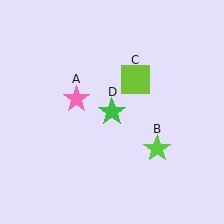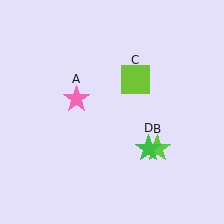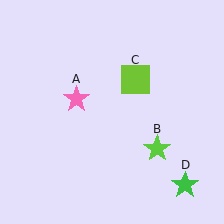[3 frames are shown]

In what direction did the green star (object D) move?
The green star (object D) moved down and to the right.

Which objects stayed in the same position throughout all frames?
Pink star (object A) and lime star (object B) and lime square (object C) remained stationary.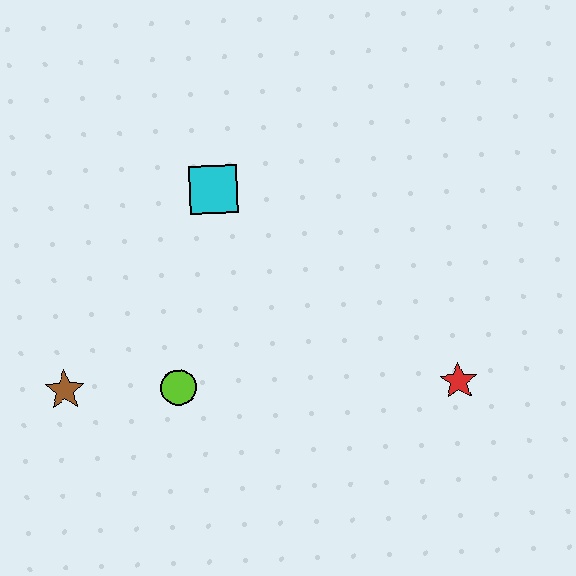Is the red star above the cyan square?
No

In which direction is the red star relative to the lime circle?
The red star is to the right of the lime circle.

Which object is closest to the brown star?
The lime circle is closest to the brown star.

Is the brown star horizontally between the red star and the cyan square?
No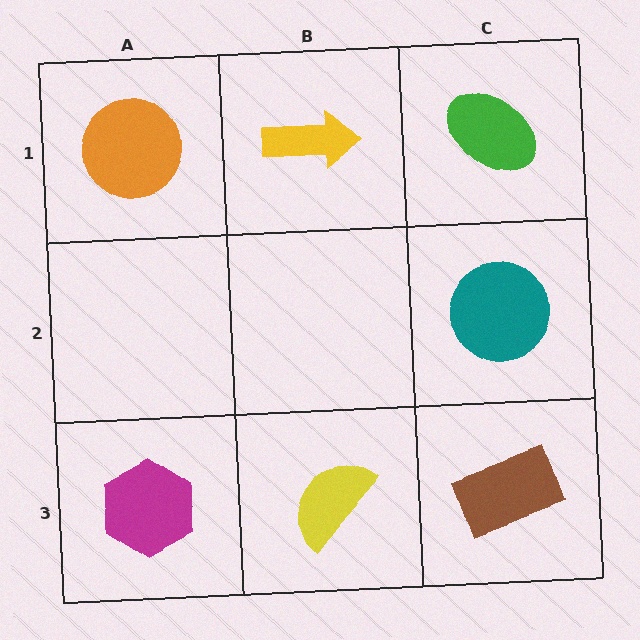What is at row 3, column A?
A magenta hexagon.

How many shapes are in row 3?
3 shapes.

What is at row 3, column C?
A brown rectangle.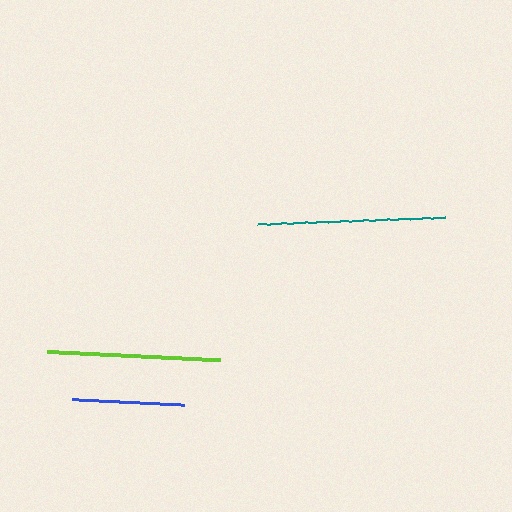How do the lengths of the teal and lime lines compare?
The teal and lime lines are approximately the same length.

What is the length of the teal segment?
The teal segment is approximately 188 pixels long.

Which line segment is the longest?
The teal line is the longest at approximately 188 pixels.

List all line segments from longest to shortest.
From longest to shortest: teal, lime, blue.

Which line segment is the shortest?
The blue line is the shortest at approximately 112 pixels.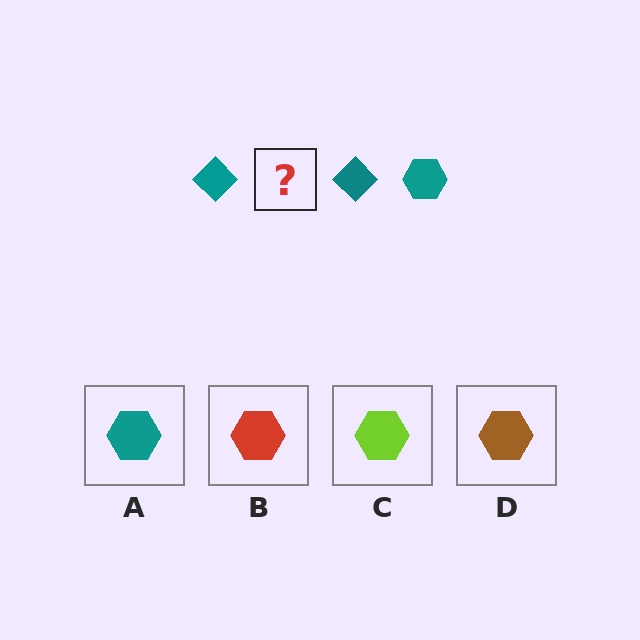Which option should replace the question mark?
Option A.